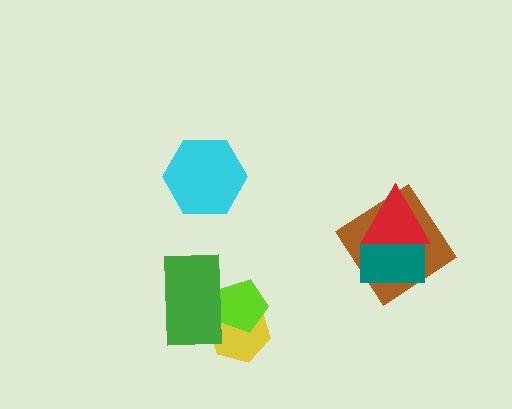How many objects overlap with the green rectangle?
2 objects overlap with the green rectangle.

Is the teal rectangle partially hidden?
Yes, it is partially covered by another shape.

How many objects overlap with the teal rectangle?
2 objects overlap with the teal rectangle.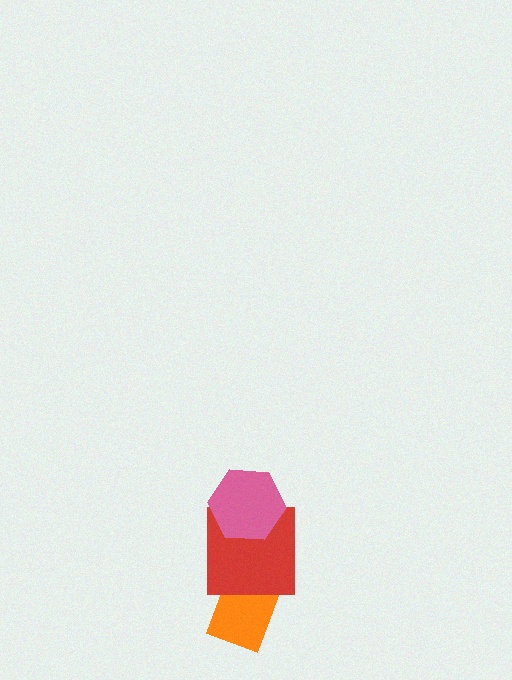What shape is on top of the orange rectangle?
The red square is on top of the orange rectangle.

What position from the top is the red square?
The red square is 2nd from the top.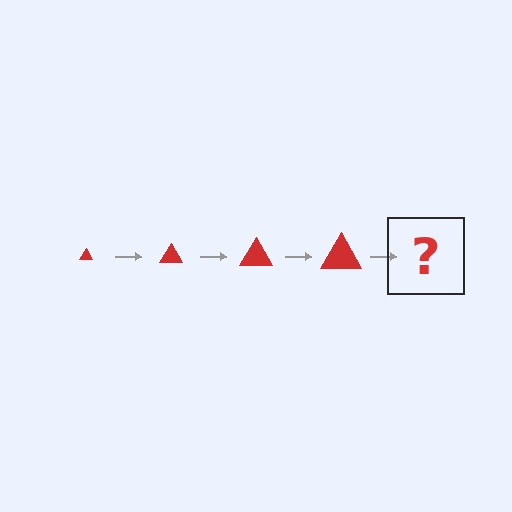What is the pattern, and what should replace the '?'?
The pattern is that the triangle gets progressively larger each step. The '?' should be a red triangle, larger than the previous one.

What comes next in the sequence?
The next element should be a red triangle, larger than the previous one.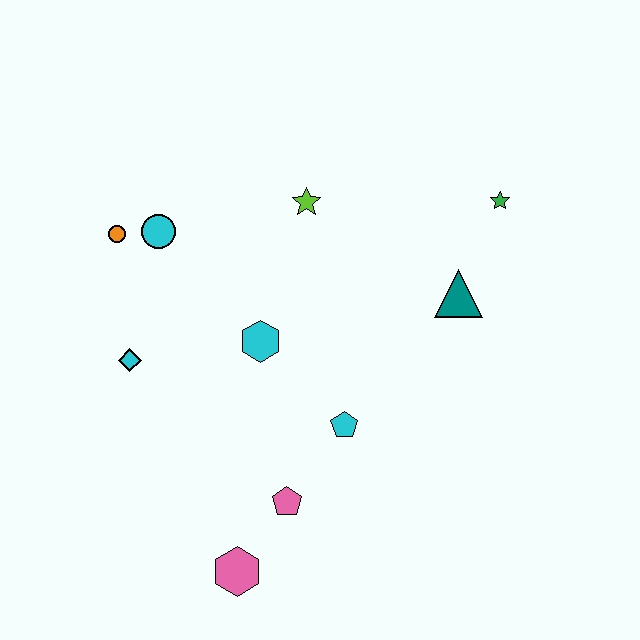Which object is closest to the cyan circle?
The orange circle is closest to the cyan circle.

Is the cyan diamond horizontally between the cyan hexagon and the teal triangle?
No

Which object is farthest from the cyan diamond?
The green star is farthest from the cyan diamond.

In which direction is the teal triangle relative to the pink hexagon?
The teal triangle is above the pink hexagon.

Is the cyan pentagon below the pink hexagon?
No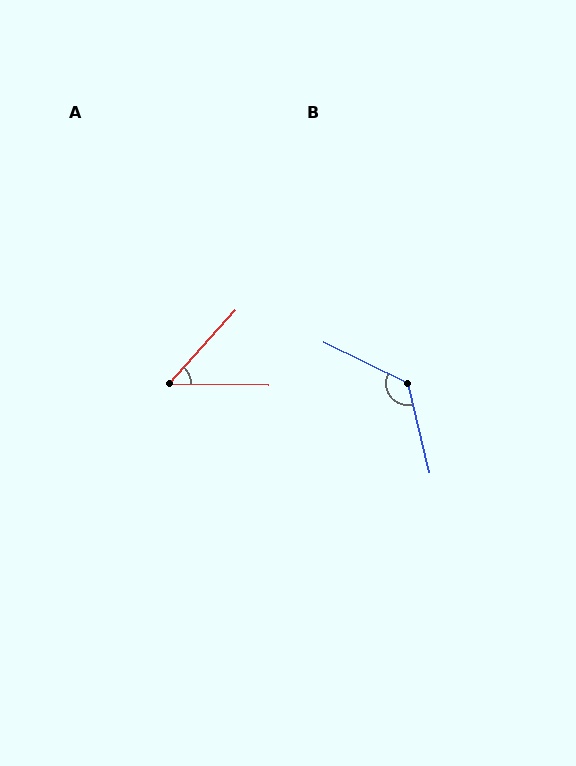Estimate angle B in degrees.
Approximately 129 degrees.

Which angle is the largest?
B, at approximately 129 degrees.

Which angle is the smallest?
A, at approximately 49 degrees.